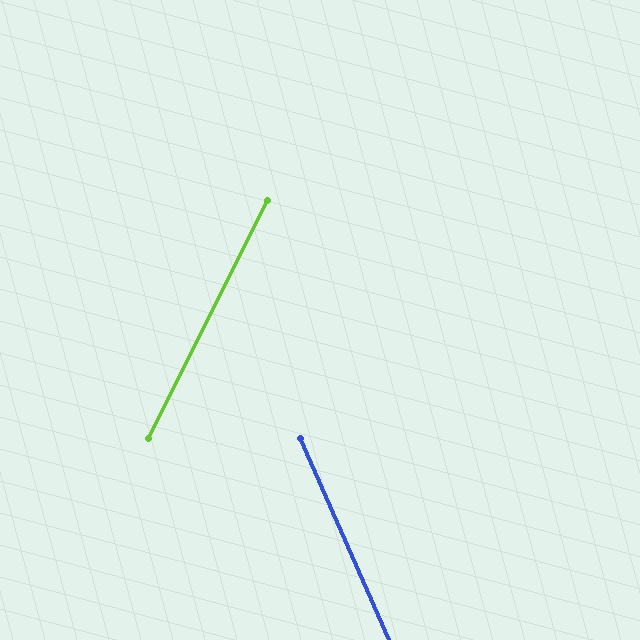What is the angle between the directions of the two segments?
Approximately 50 degrees.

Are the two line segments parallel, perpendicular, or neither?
Neither parallel nor perpendicular — they differ by about 50°.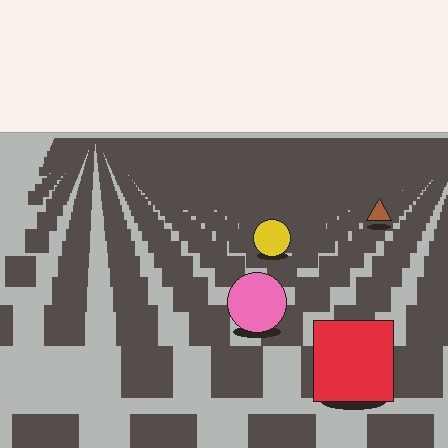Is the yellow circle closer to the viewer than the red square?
No. The red square is closer — you can tell from the texture gradient: the ground texture is coarser near it.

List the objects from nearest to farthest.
From nearest to farthest: the red square, the pink circle, the yellow circle, the brown triangle.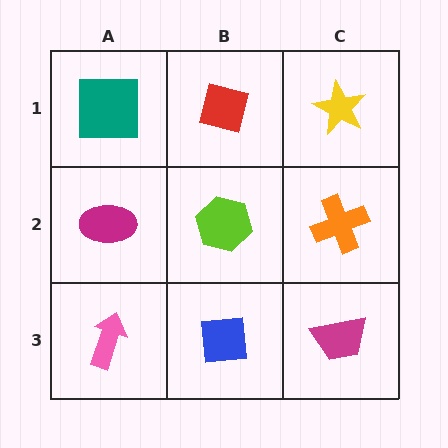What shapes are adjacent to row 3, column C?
An orange cross (row 2, column C), a blue square (row 3, column B).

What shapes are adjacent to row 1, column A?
A magenta ellipse (row 2, column A), a red square (row 1, column B).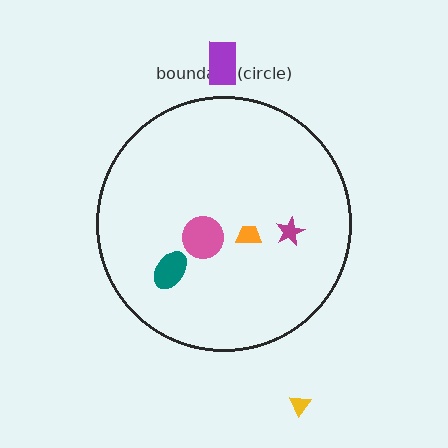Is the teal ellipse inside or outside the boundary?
Inside.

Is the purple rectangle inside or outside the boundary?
Outside.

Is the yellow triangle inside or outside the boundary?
Outside.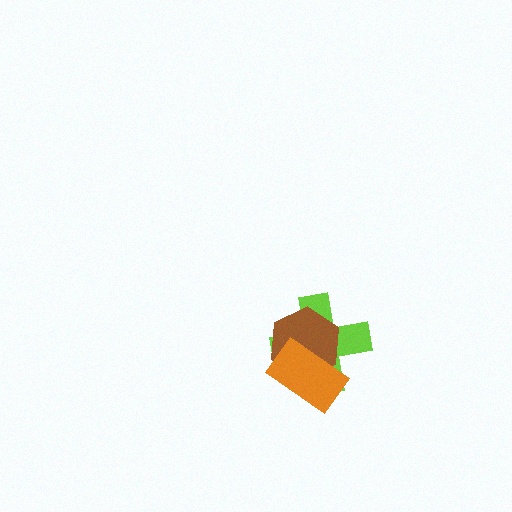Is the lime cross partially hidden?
Yes, it is partially covered by another shape.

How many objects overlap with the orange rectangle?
2 objects overlap with the orange rectangle.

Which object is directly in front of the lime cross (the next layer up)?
The brown hexagon is directly in front of the lime cross.